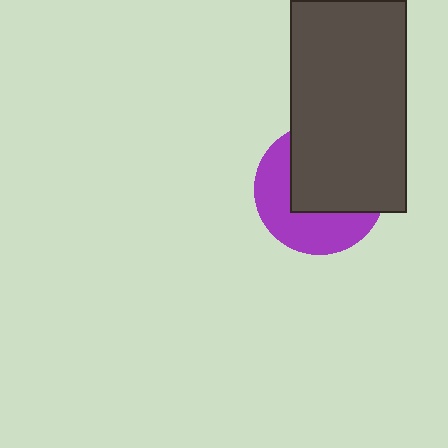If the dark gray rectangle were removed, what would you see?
You would see the complete purple circle.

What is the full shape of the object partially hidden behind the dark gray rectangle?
The partially hidden object is a purple circle.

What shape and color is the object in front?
The object in front is a dark gray rectangle.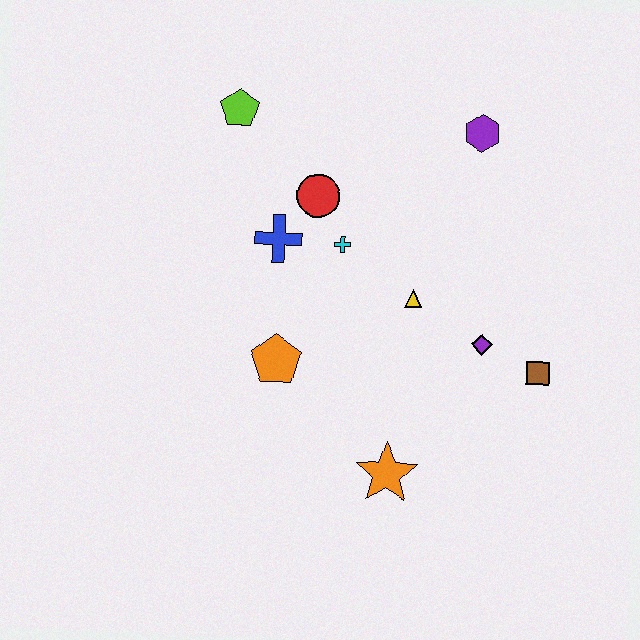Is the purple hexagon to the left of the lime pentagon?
No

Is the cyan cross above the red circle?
No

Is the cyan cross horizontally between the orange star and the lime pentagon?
Yes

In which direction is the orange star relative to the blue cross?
The orange star is below the blue cross.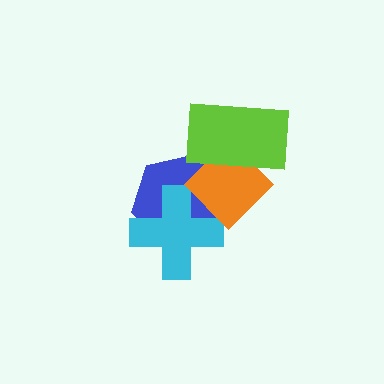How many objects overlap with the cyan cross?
2 objects overlap with the cyan cross.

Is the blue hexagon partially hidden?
Yes, it is partially covered by another shape.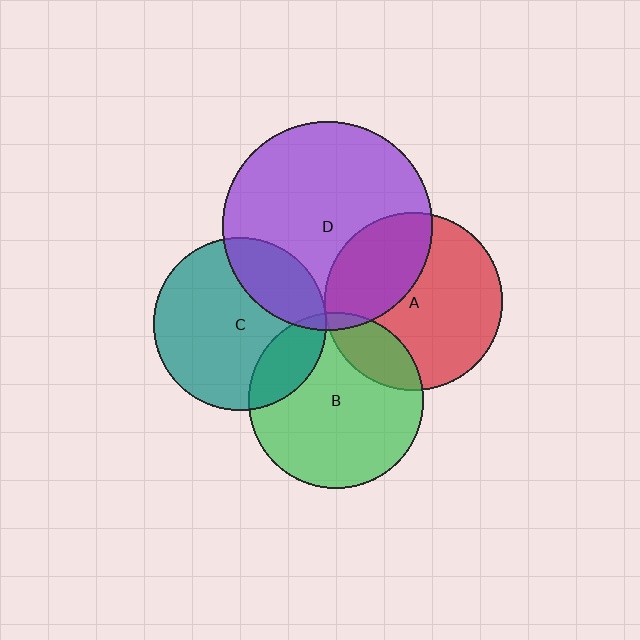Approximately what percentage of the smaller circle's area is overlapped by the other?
Approximately 5%.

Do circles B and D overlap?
Yes.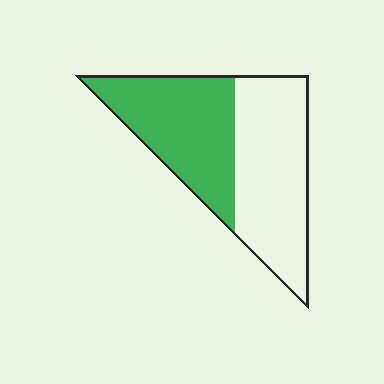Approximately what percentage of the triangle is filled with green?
Approximately 45%.